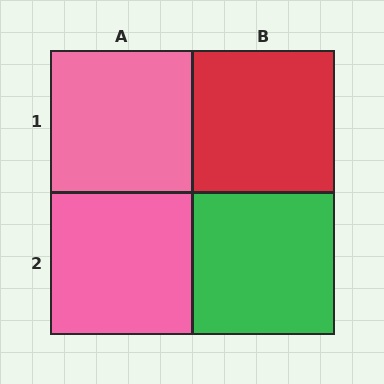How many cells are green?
1 cell is green.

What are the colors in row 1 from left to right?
Pink, red.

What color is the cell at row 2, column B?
Green.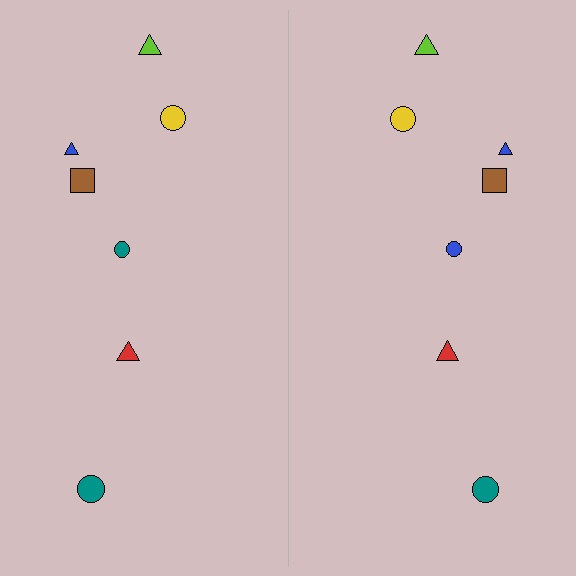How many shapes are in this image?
There are 14 shapes in this image.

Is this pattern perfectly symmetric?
No, the pattern is not perfectly symmetric. The blue circle on the right side breaks the symmetry — its mirror counterpart is teal.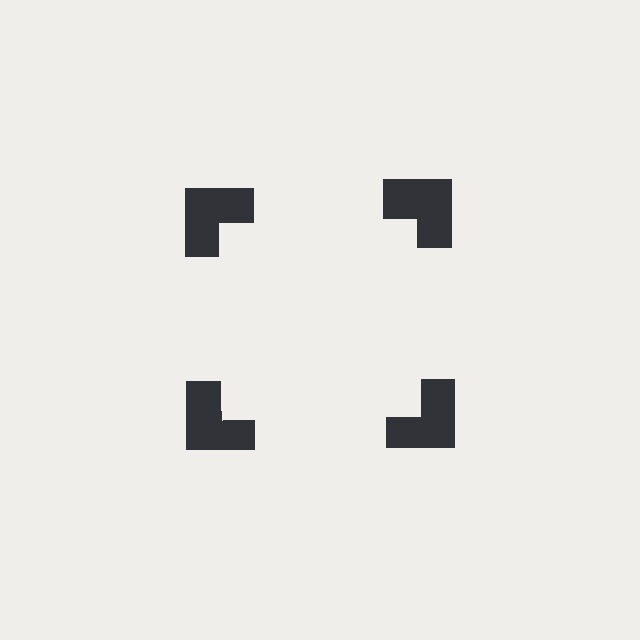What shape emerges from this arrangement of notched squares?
An illusory square — its edges are inferred from the aligned wedge cuts in the notched squares, not physically drawn.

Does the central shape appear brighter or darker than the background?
It typically appears slightly brighter than the background, even though no actual brightness change is drawn.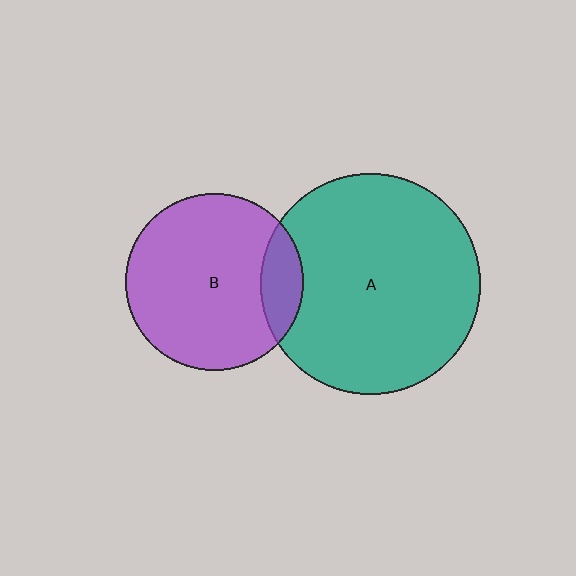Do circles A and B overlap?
Yes.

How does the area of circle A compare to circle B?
Approximately 1.5 times.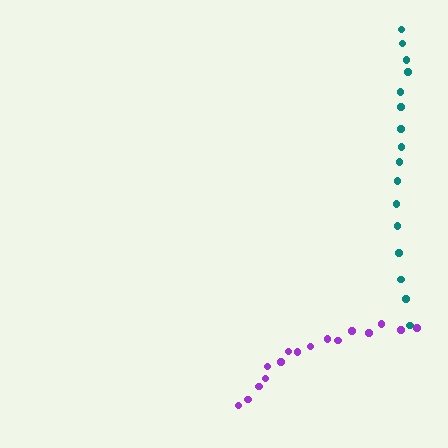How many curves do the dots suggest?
There are 2 distinct paths.